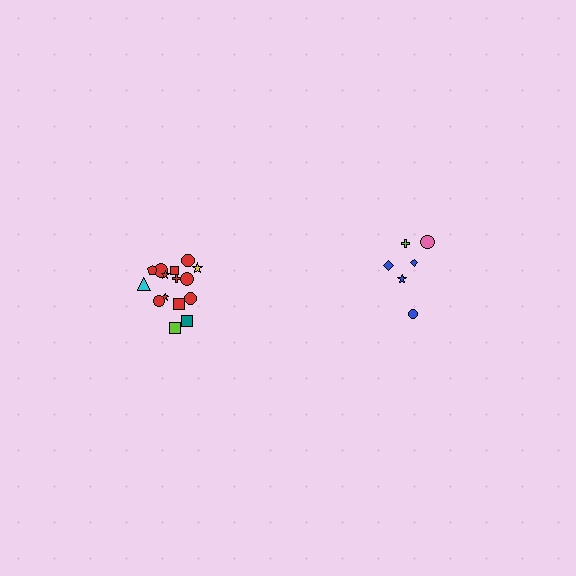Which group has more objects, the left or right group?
The left group.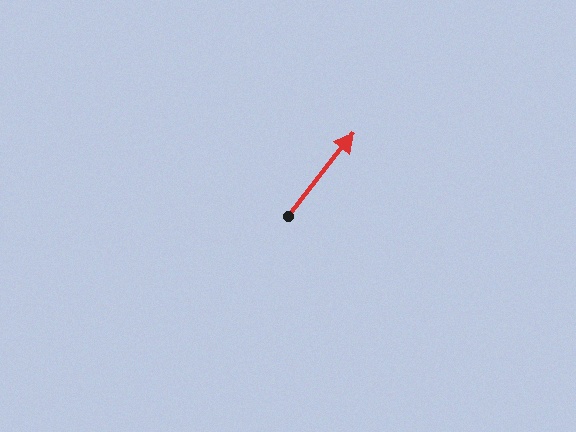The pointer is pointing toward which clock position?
Roughly 1 o'clock.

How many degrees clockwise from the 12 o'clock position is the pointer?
Approximately 38 degrees.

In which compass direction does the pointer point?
Northeast.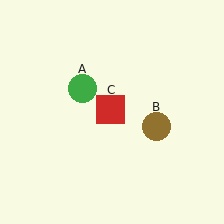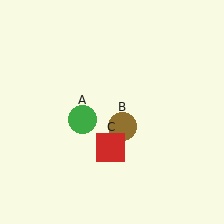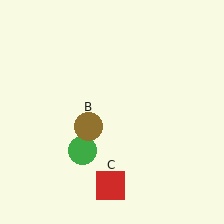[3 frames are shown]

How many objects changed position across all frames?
3 objects changed position: green circle (object A), brown circle (object B), red square (object C).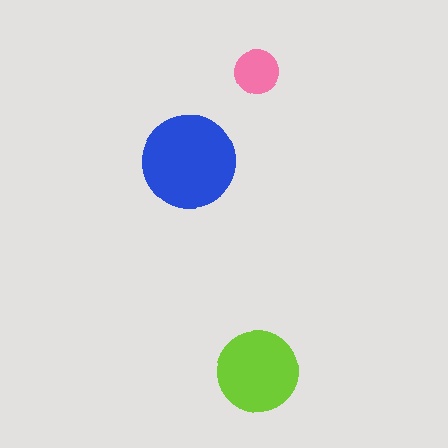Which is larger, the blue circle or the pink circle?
The blue one.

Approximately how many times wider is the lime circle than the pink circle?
About 2 times wider.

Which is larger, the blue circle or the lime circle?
The blue one.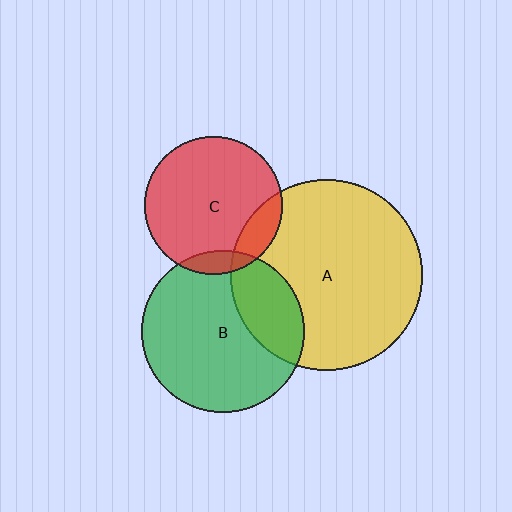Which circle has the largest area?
Circle A (yellow).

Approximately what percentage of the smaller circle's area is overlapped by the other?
Approximately 25%.